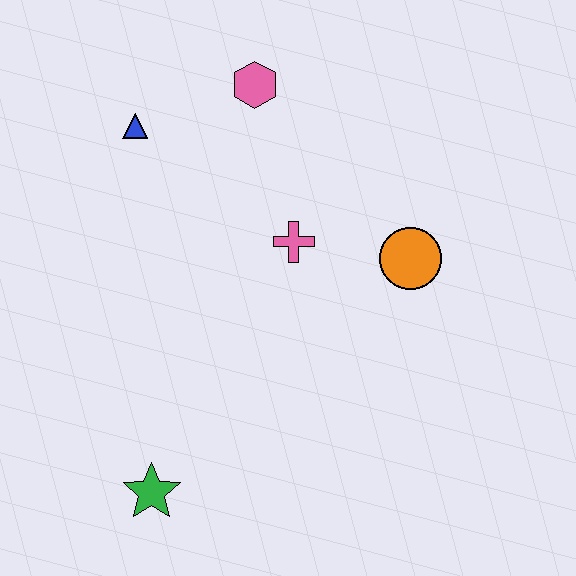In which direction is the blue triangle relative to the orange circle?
The blue triangle is to the left of the orange circle.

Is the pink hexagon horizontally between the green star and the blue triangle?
No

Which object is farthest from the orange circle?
The green star is farthest from the orange circle.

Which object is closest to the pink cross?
The orange circle is closest to the pink cross.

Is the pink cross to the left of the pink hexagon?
No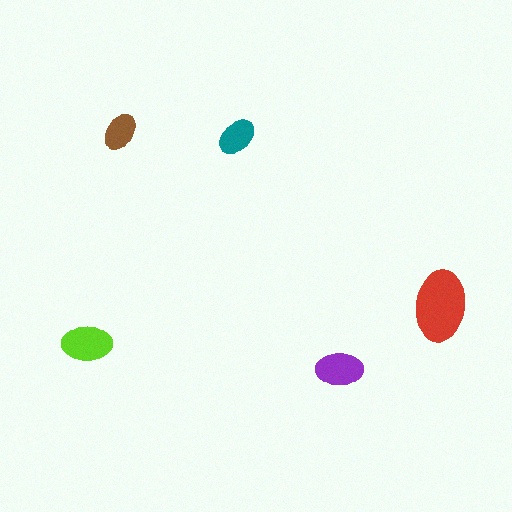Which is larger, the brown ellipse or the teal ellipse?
The teal one.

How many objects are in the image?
There are 5 objects in the image.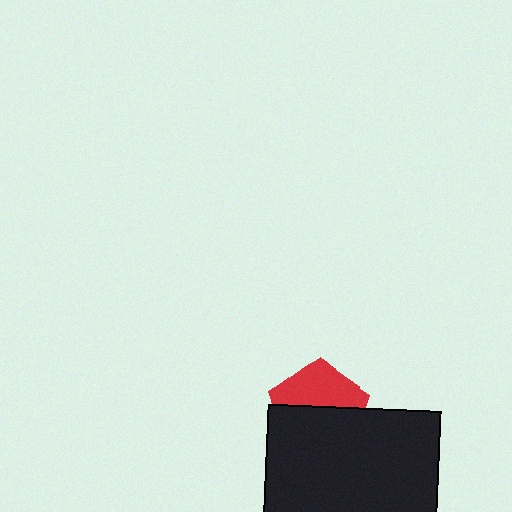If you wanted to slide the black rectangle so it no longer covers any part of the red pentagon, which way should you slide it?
Slide it down — that is the most direct way to separate the two shapes.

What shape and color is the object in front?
The object in front is a black rectangle.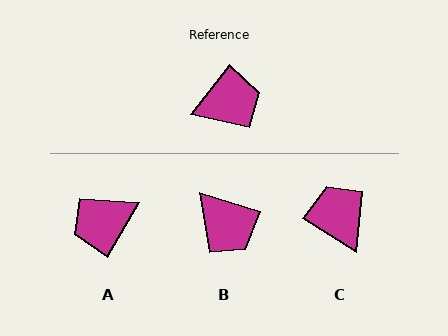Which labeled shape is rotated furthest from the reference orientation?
A, about 172 degrees away.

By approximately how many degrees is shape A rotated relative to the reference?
Approximately 172 degrees clockwise.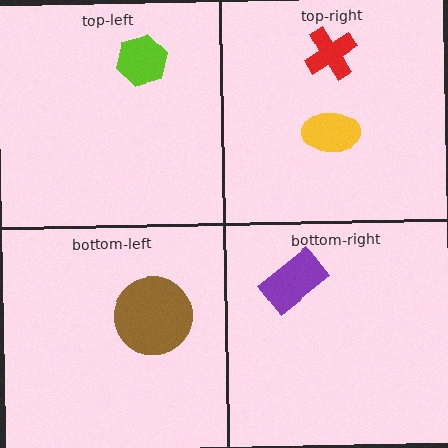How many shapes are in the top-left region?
1.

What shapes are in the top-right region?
The yellow ellipse, the red cross.